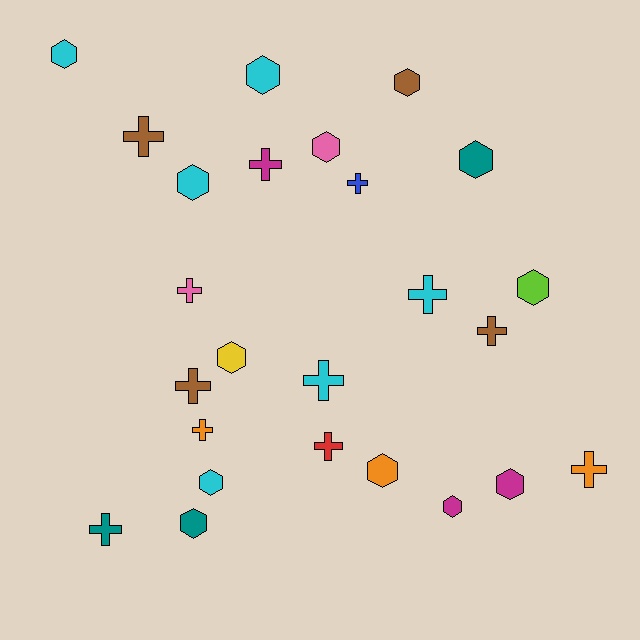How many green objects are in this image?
There are no green objects.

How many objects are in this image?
There are 25 objects.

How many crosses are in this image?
There are 12 crosses.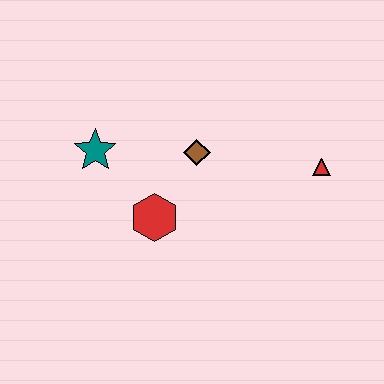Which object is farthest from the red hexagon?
The red triangle is farthest from the red hexagon.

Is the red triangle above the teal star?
No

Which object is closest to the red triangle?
The brown diamond is closest to the red triangle.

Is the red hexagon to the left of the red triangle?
Yes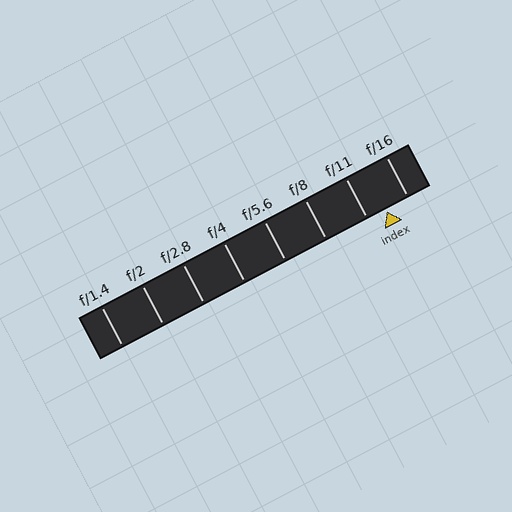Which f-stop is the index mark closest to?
The index mark is closest to f/11.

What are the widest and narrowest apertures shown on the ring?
The widest aperture shown is f/1.4 and the narrowest is f/16.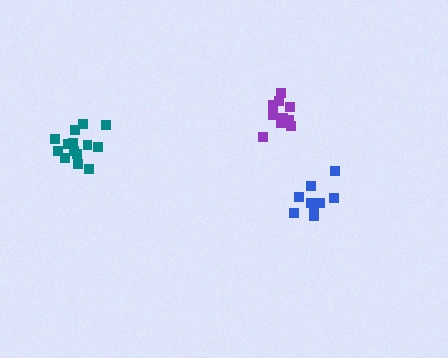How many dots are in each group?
Group 1: 11 dots, Group 2: 9 dots, Group 3: 14 dots (34 total).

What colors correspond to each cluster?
The clusters are colored: purple, blue, teal.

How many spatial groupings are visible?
There are 3 spatial groupings.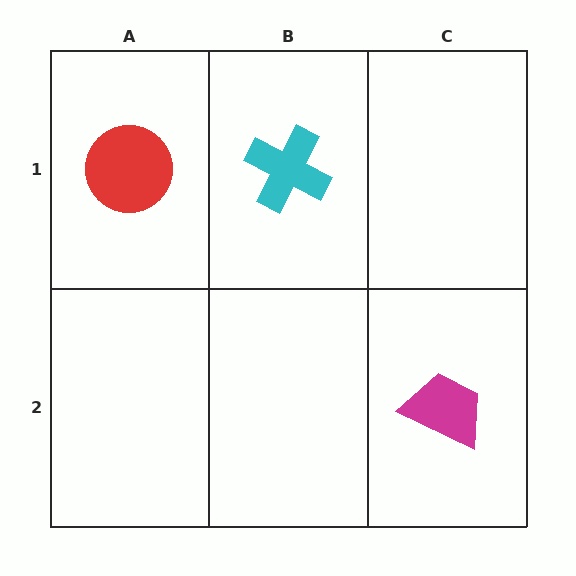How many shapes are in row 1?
2 shapes.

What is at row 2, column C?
A magenta trapezoid.